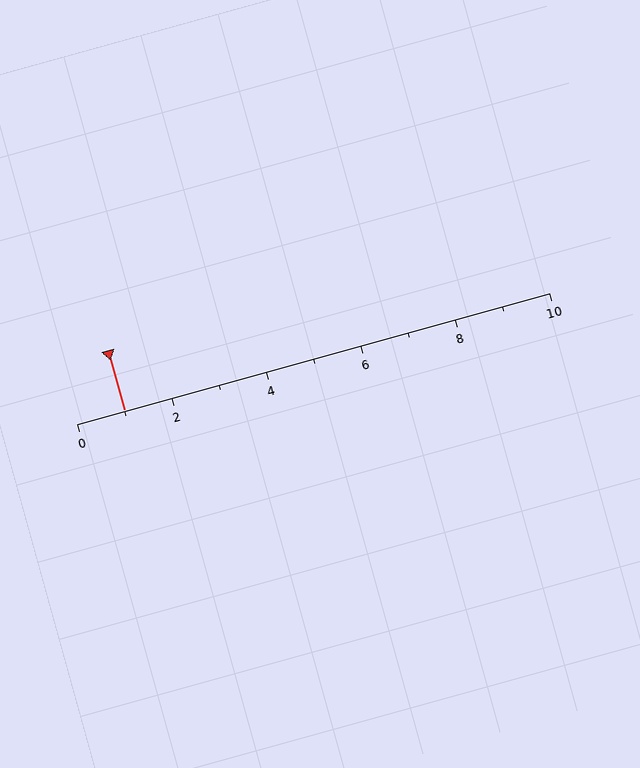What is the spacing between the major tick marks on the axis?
The major ticks are spaced 2 apart.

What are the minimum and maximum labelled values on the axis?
The axis runs from 0 to 10.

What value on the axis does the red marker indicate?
The marker indicates approximately 1.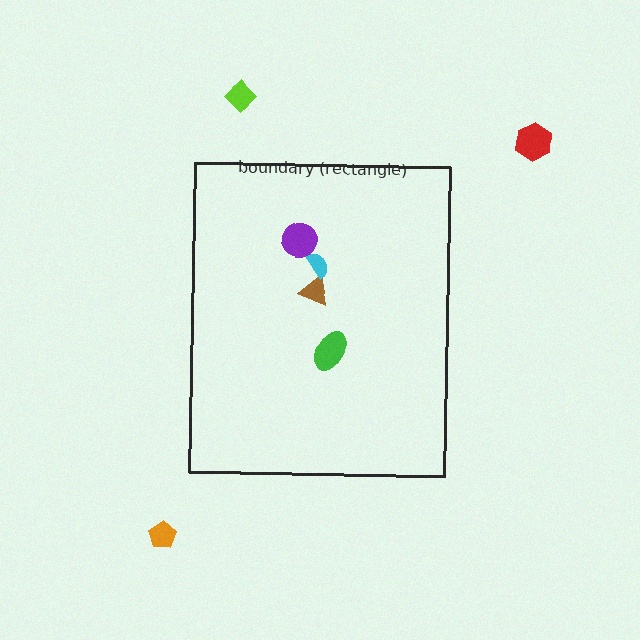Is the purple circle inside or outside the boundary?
Inside.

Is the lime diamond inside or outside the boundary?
Outside.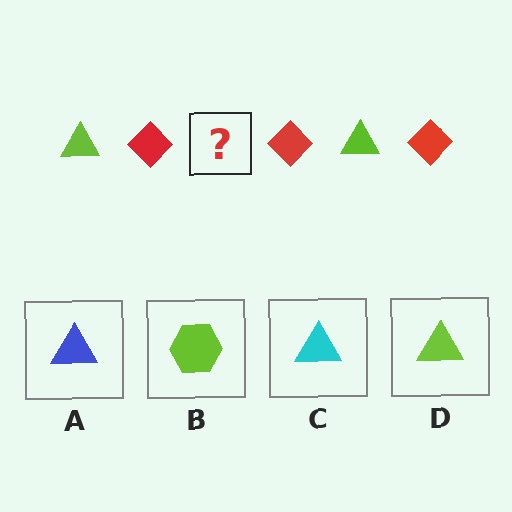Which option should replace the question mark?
Option D.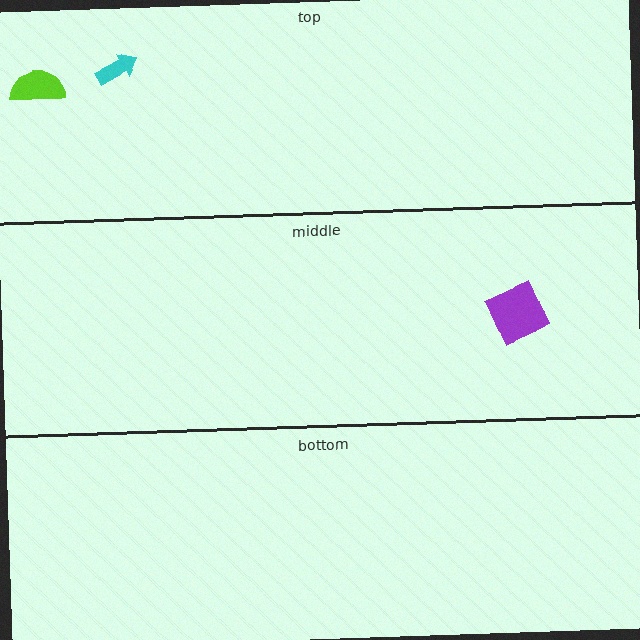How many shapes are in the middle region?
1.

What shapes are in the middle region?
The purple diamond.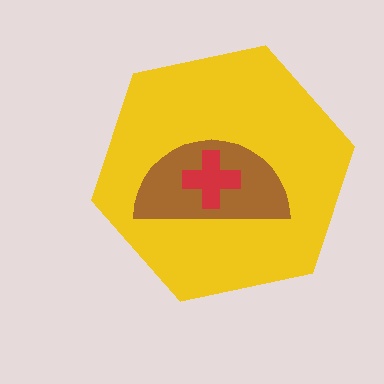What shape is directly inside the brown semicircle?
The red cross.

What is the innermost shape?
The red cross.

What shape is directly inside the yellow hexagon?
The brown semicircle.